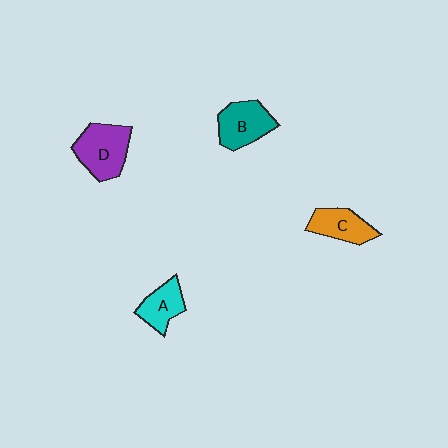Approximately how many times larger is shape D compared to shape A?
Approximately 1.5 times.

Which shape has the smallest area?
Shape A (cyan).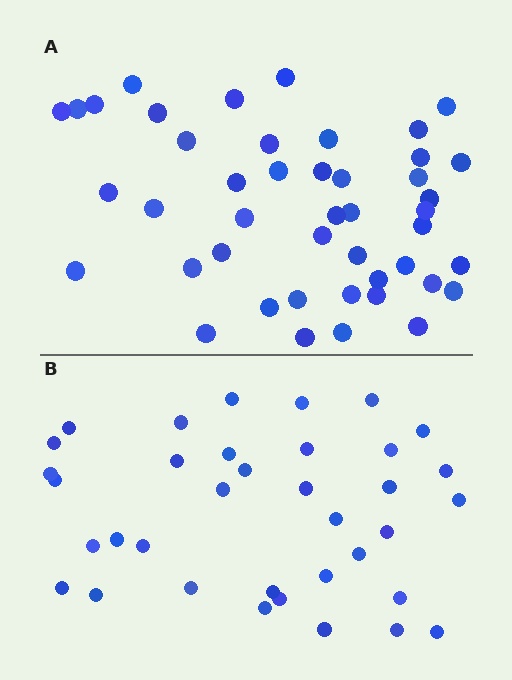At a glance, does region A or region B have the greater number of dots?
Region A (the top region) has more dots.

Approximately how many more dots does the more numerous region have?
Region A has roughly 8 or so more dots than region B.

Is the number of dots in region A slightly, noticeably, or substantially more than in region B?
Region A has noticeably more, but not dramatically so. The ratio is roughly 1.2 to 1.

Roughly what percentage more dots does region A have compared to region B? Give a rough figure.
About 25% more.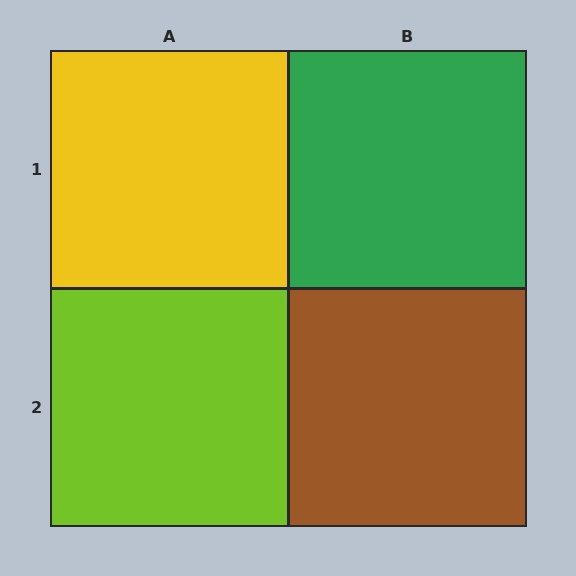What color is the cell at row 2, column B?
Brown.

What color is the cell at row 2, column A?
Lime.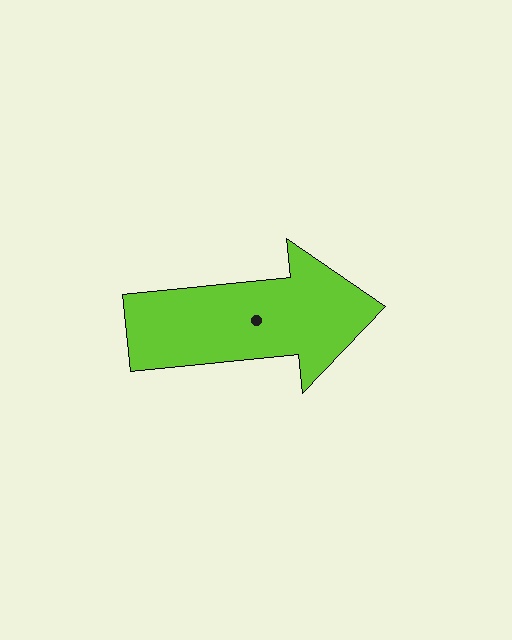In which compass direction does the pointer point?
East.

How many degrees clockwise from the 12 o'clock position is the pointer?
Approximately 84 degrees.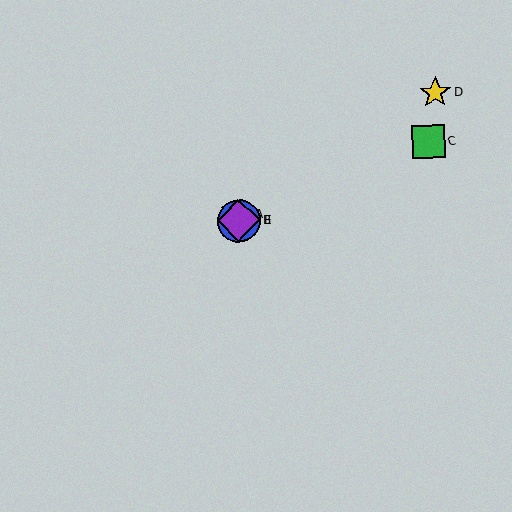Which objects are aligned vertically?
Objects A, B, E are aligned vertically.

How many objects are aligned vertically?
3 objects (A, B, E) are aligned vertically.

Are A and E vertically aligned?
Yes, both are at x≈239.